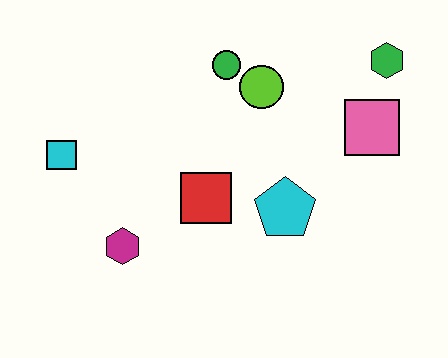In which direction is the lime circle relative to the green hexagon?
The lime circle is to the left of the green hexagon.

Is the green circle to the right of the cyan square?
Yes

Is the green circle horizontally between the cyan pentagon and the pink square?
No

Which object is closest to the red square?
The cyan pentagon is closest to the red square.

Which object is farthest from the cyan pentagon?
The cyan square is farthest from the cyan pentagon.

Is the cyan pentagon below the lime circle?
Yes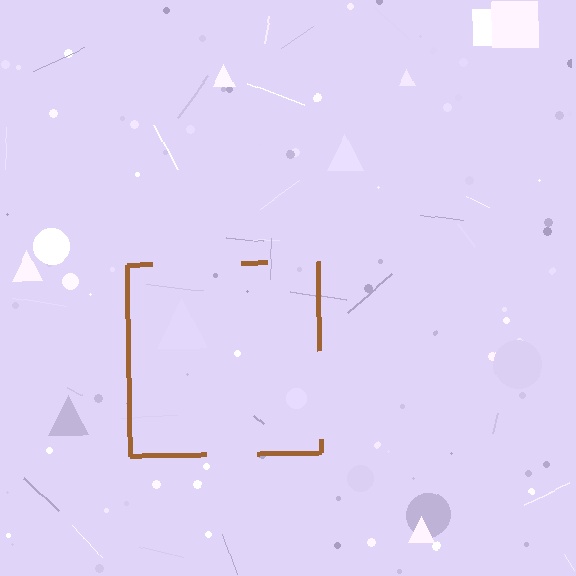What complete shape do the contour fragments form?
The contour fragments form a square.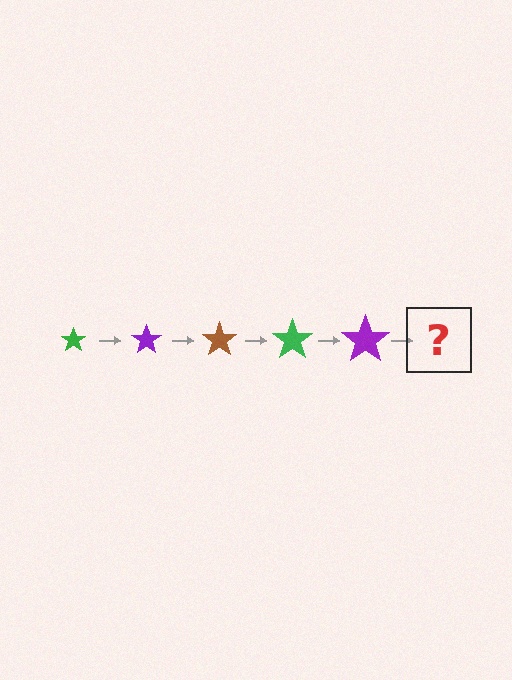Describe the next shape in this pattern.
It should be a brown star, larger than the previous one.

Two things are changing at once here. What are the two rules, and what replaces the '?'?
The two rules are that the star grows larger each step and the color cycles through green, purple, and brown. The '?' should be a brown star, larger than the previous one.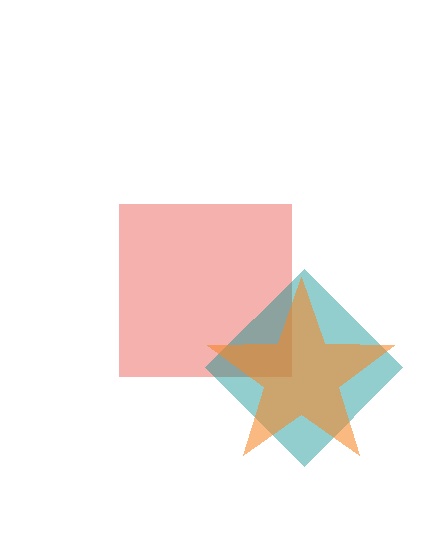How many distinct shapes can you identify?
There are 3 distinct shapes: a red square, a teal diamond, an orange star.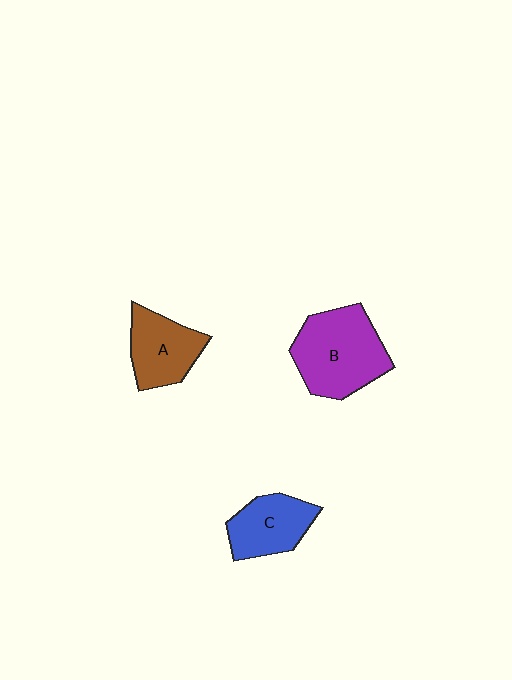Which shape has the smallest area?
Shape C (blue).